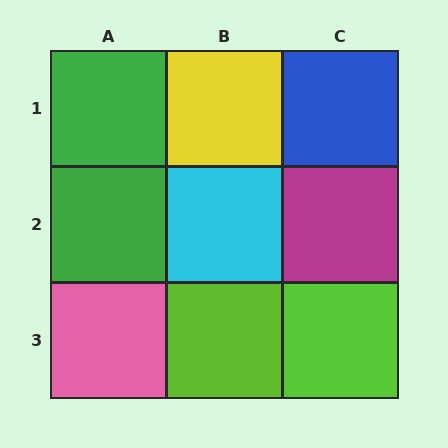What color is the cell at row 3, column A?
Pink.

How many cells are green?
2 cells are green.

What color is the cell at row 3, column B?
Lime.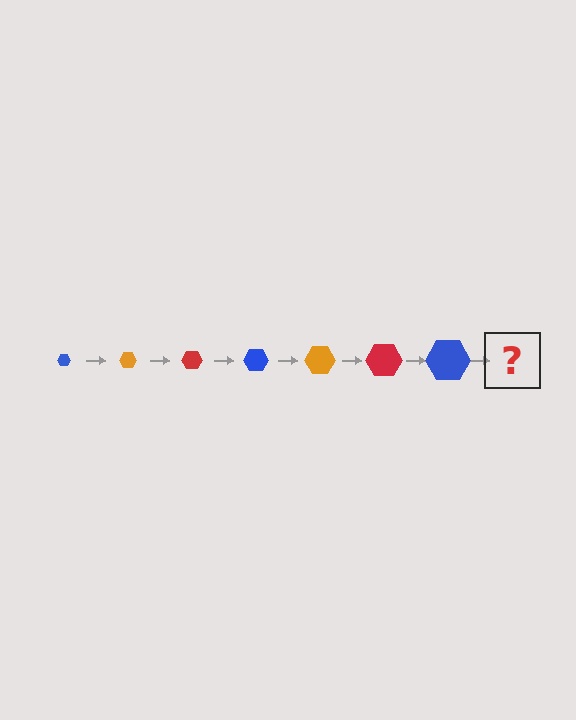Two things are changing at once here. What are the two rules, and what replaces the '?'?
The two rules are that the hexagon grows larger each step and the color cycles through blue, orange, and red. The '?' should be an orange hexagon, larger than the previous one.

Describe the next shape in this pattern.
It should be an orange hexagon, larger than the previous one.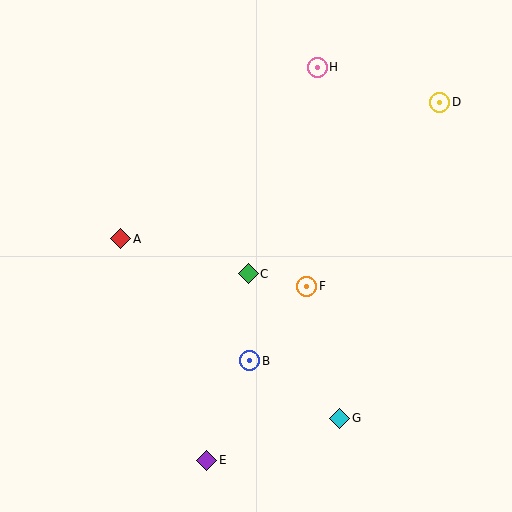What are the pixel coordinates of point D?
Point D is at (440, 102).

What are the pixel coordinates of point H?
Point H is at (317, 67).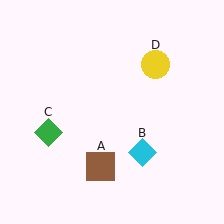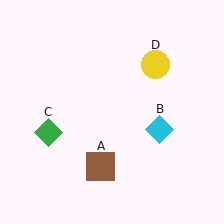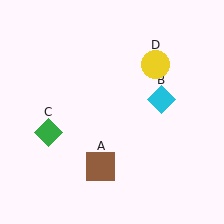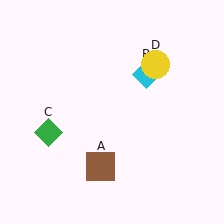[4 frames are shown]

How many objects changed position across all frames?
1 object changed position: cyan diamond (object B).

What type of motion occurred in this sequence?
The cyan diamond (object B) rotated counterclockwise around the center of the scene.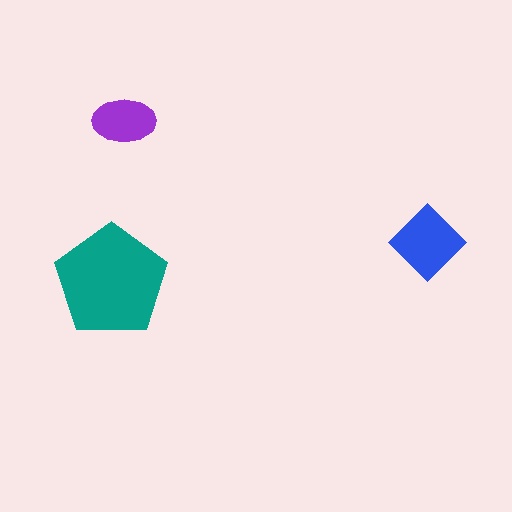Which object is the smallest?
The purple ellipse.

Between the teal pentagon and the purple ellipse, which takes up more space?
The teal pentagon.